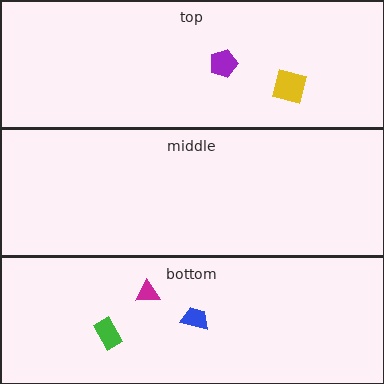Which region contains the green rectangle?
The bottom region.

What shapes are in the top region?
The yellow square, the purple pentagon.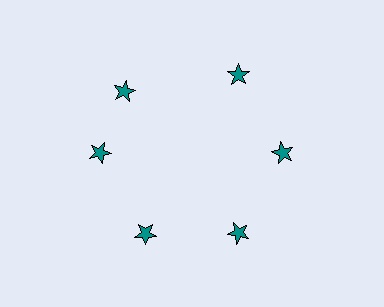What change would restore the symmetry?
The symmetry would be restored by rotating it back into even spacing with its neighbors so that all 6 stars sit at equal angles and equal distance from the center.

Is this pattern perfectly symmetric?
No. The 6 teal stars are arranged in a ring, but one element near the 11 o'clock position is rotated out of alignment along the ring, breaking the 6-fold rotational symmetry.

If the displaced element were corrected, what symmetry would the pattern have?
It would have 6-fold rotational symmetry — the pattern would map onto itself every 60 degrees.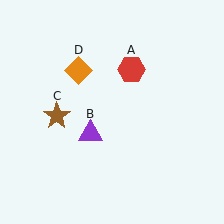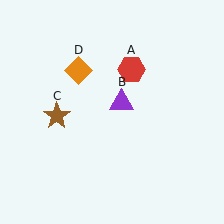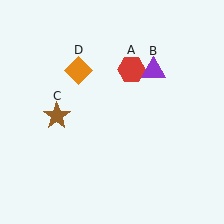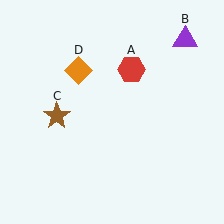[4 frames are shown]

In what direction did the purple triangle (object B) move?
The purple triangle (object B) moved up and to the right.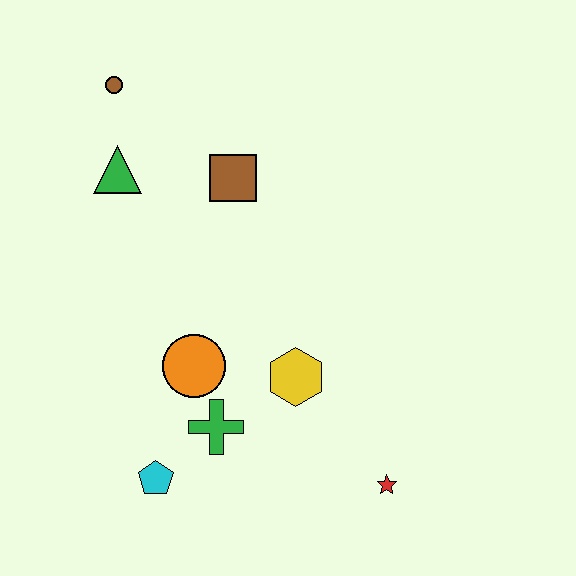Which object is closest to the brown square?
The green triangle is closest to the brown square.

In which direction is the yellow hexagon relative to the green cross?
The yellow hexagon is to the right of the green cross.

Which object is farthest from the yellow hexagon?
The brown circle is farthest from the yellow hexagon.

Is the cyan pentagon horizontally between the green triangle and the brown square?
Yes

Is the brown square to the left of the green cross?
No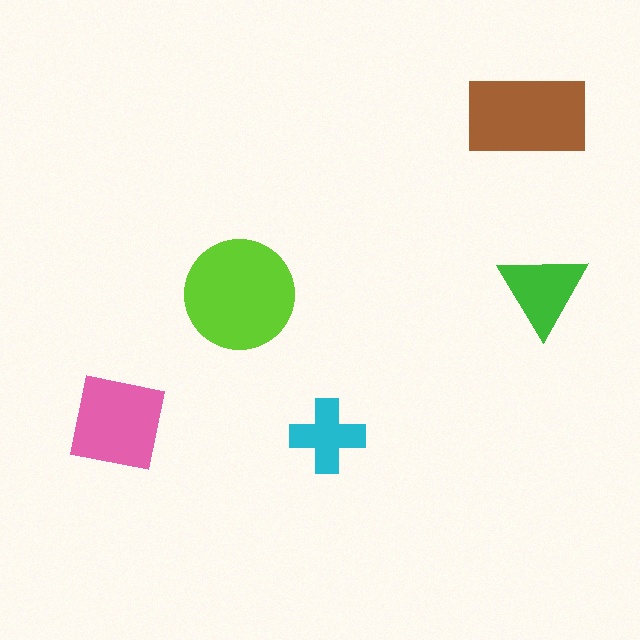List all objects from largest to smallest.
The lime circle, the brown rectangle, the pink square, the green triangle, the cyan cross.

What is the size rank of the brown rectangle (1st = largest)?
2nd.